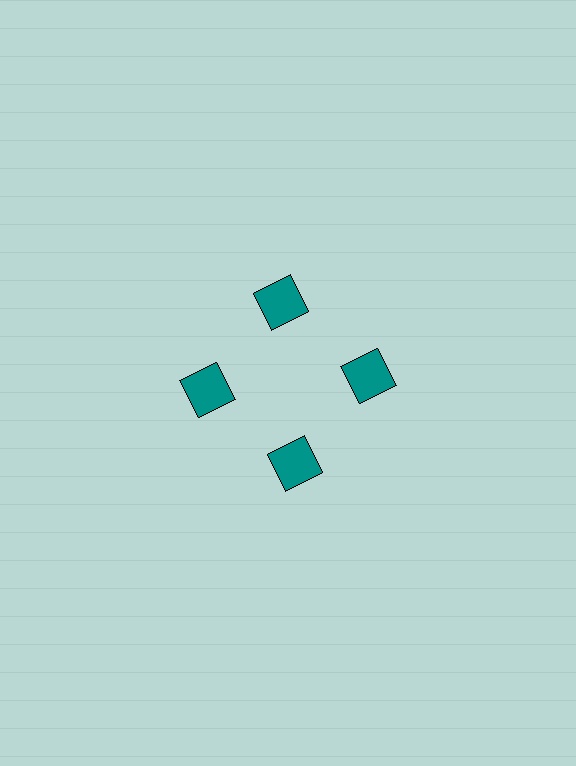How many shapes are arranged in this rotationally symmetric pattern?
There are 4 shapes, arranged in 4 groups of 1.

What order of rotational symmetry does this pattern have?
This pattern has 4-fold rotational symmetry.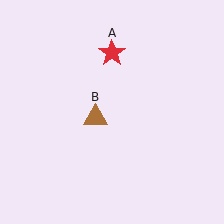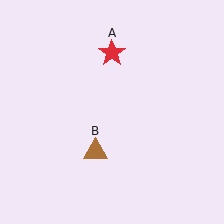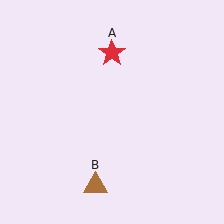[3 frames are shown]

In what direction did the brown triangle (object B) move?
The brown triangle (object B) moved down.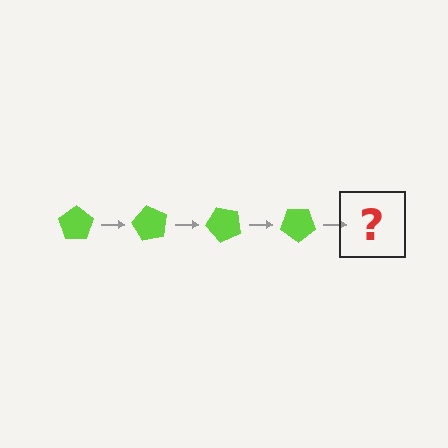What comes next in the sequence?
The next element should be a lime pentagon rotated 240 degrees.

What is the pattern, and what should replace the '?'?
The pattern is that the pentagon rotates 60 degrees each step. The '?' should be a lime pentagon rotated 240 degrees.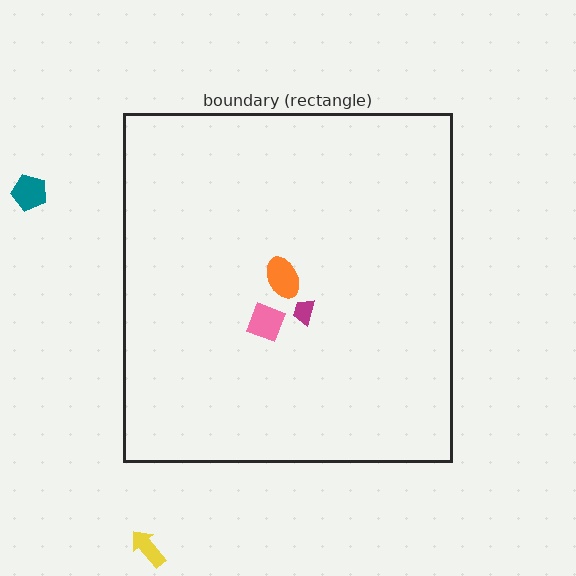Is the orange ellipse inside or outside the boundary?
Inside.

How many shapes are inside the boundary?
3 inside, 2 outside.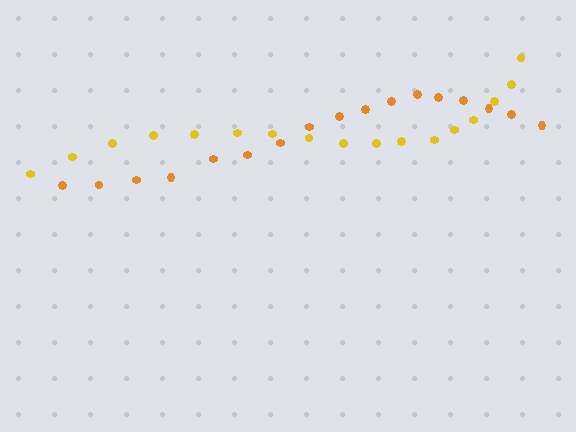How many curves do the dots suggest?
There are 2 distinct paths.